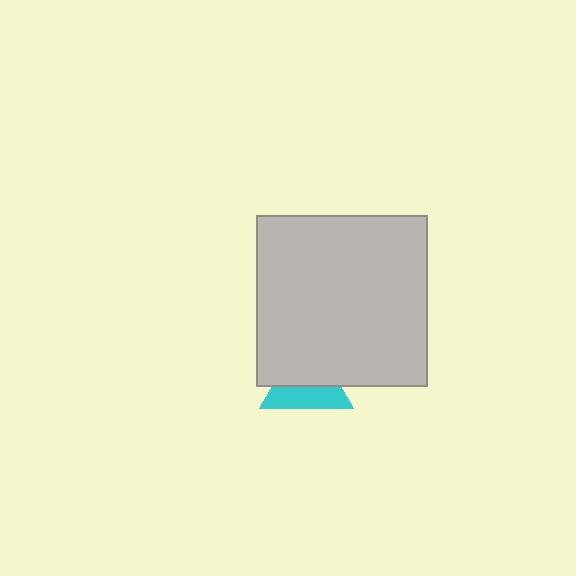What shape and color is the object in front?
The object in front is a light gray square.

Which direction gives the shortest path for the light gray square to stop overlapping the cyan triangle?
Moving up gives the shortest separation.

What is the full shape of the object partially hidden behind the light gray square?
The partially hidden object is a cyan triangle.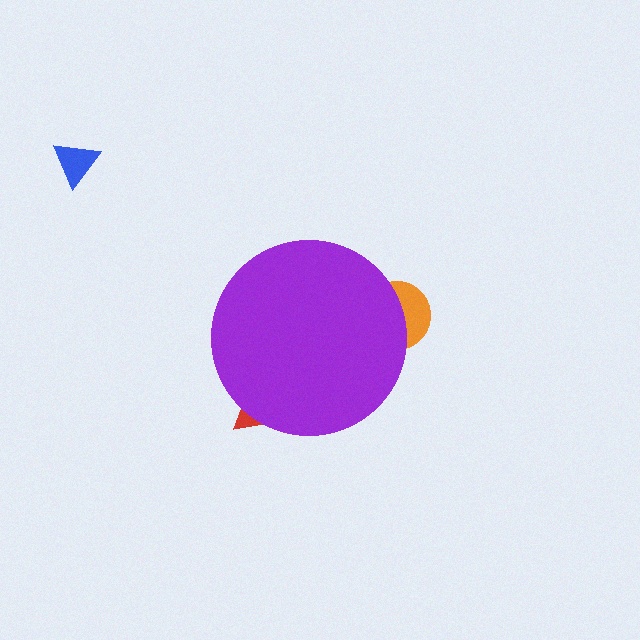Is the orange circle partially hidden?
Yes, the orange circle is partially hidden behind the purple circle.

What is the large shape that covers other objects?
A purple circle.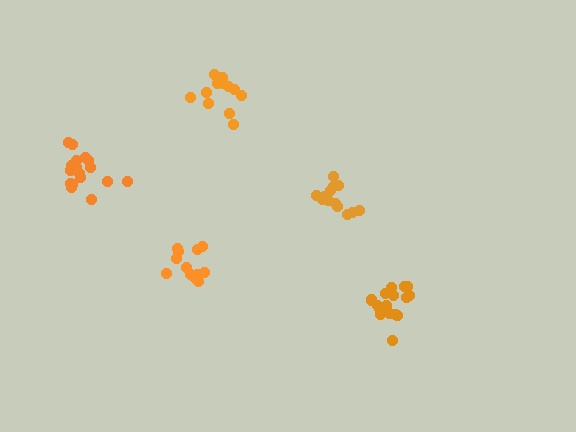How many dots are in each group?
Group 1: 18 dots, Group 2: 18 dots, Group 3: 13 dots, Group 4: 12 dots, Group 5: 12 dots (73 total).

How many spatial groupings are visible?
There are 5 spatial groupings.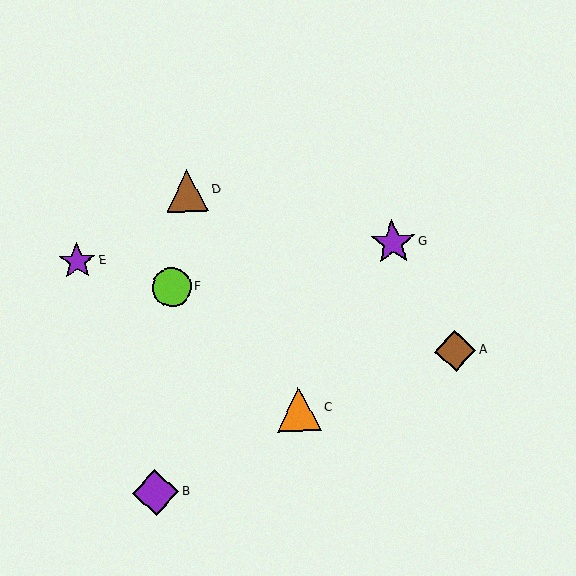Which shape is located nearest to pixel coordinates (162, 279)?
The lime circle (labeled F) at (172, 287) is nearest to that location.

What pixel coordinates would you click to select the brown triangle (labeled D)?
Click at (187, 191) to select the brown triangle D.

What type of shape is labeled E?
Shape E is a purple star.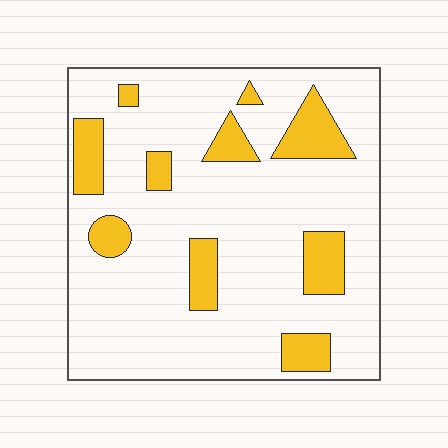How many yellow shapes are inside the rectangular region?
10.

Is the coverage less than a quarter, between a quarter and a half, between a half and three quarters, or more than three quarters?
Less than a quarter.